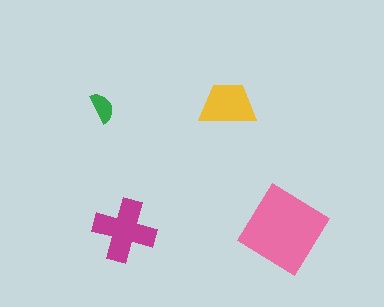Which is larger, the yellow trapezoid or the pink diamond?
The pink diamond.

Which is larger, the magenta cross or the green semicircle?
The magenta cross.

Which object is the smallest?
The green semicircle.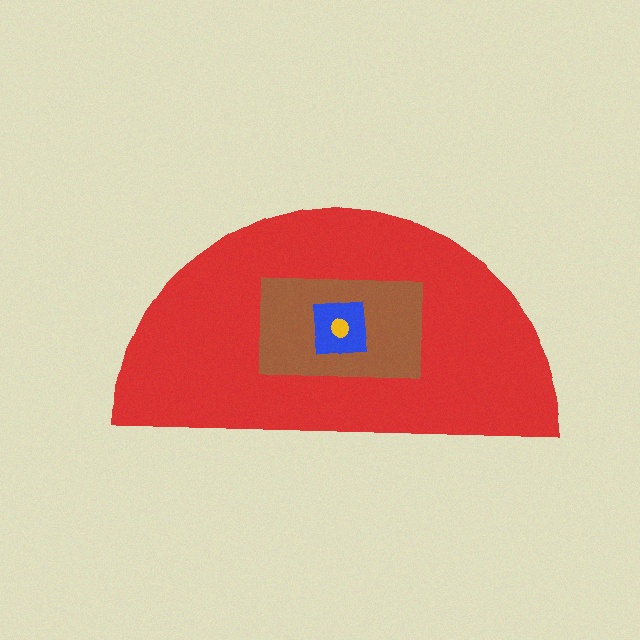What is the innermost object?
The yellow circle.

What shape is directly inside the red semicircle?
The brown rectangle.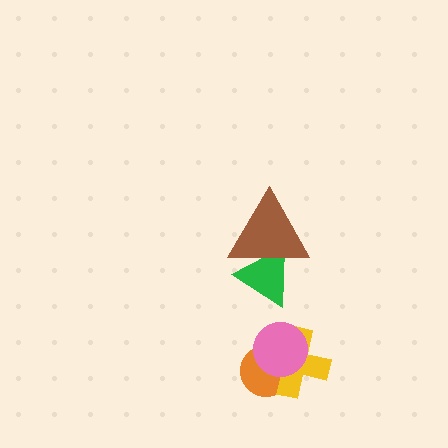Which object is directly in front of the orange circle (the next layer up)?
The yellow cross is directly in front of the orange circle.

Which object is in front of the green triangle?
The brown triangle is in front of the green triangle.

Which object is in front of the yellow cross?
The pink circle is in front of the yellow cross.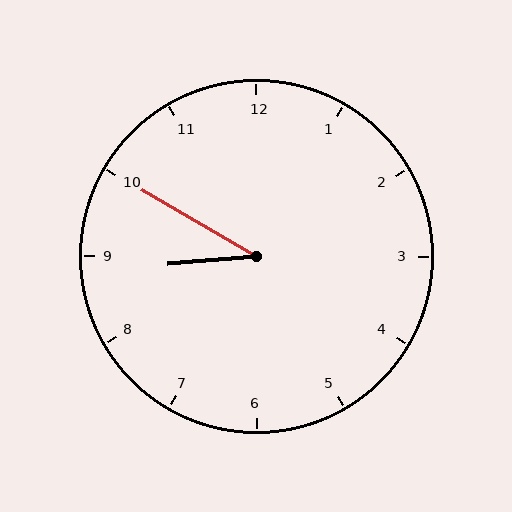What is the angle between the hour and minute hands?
Approximately 35 degrees.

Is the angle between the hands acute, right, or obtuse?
It is acute.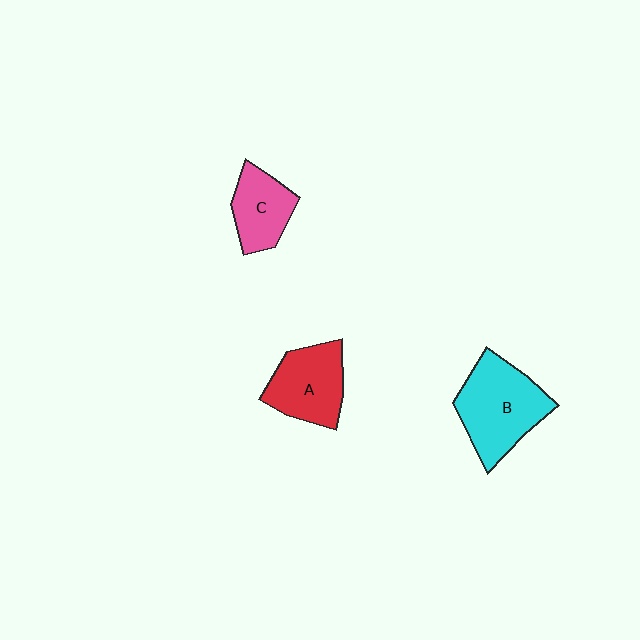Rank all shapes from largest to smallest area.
From largest to smallest: B (cyan), A (red), C (pink).